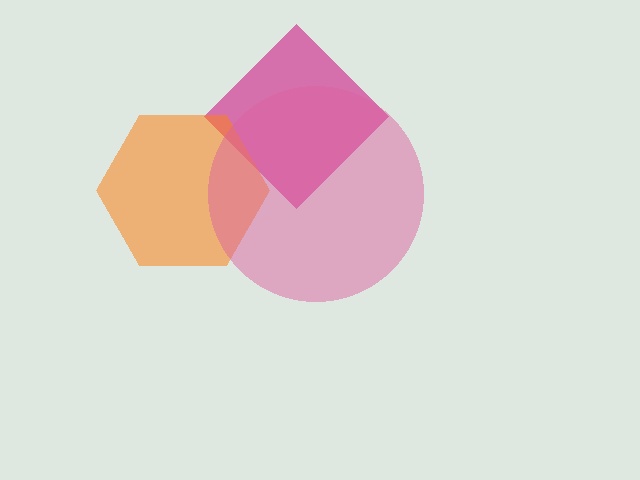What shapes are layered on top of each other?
The layered shapes are: a magenta diamond, an orange hexagon, a pink circle.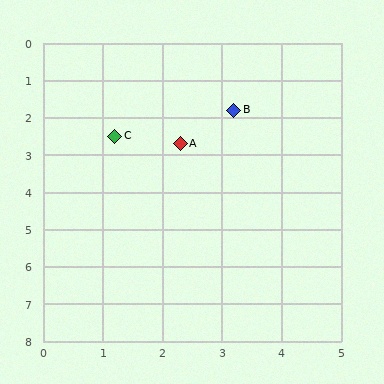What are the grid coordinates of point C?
Point C is at approximately (1.2, 2.5).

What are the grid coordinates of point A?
Point A is at approximately (2.3, 2.7).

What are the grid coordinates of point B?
Point B is at approximately (3.2, 1.8).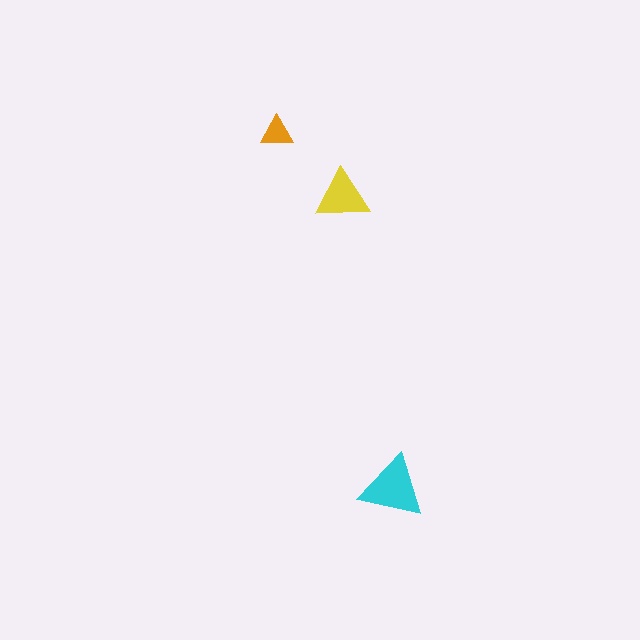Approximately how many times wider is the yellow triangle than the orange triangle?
About 1.5 times wider.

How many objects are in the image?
There are 3 objects in the image.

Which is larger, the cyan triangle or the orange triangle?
The cyan one.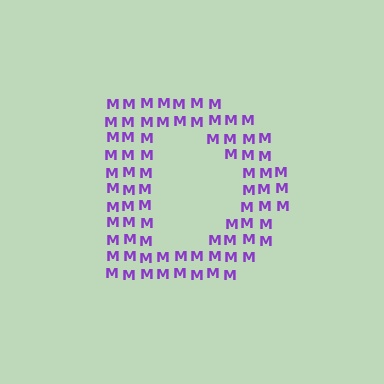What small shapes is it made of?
It is made of small letter M's.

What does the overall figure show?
The overall figure shows the letter D.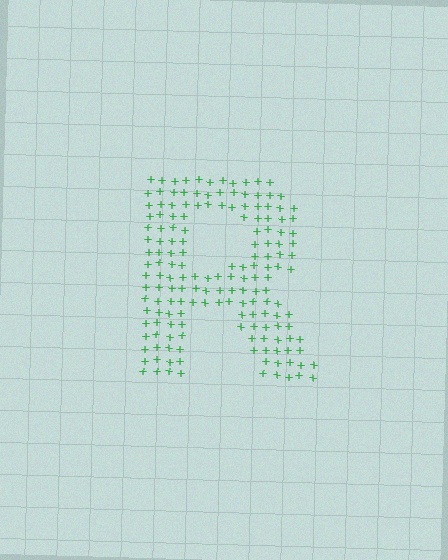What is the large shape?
The large shape is the letter R.